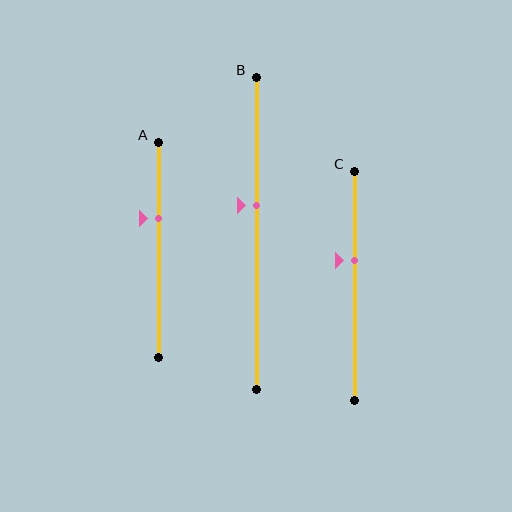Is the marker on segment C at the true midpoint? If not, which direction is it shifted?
No, the marker on segment C is shifted upward by about 11% of the segment length.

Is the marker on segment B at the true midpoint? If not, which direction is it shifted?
No, the marker on segment B is shifted upward by about 9% of the segment length.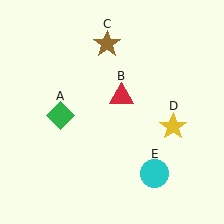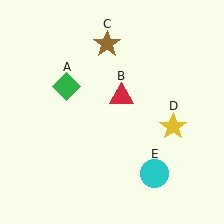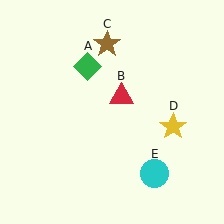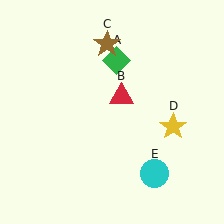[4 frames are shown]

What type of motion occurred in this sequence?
The green diamond (object A) rotated clockwise around the center of the scene.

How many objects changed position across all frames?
1 object changed position: green diamond (object A).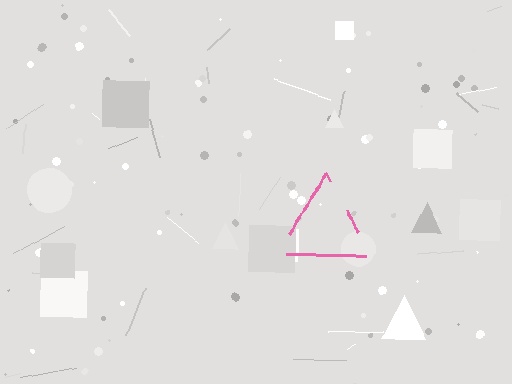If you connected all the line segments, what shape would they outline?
They would outline a triangle.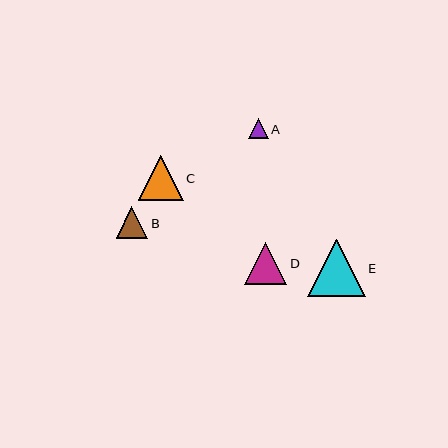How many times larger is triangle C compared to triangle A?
Triangle C is approximately 2.3 times the size of triangle A.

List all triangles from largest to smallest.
From largest to smallest: E, C, D, B, A.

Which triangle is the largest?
Triangle E is the largest with a size of approximately 58 pixels.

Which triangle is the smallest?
Triangle A is the smallest with a size of approximately 20 pixels.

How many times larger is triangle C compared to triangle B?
Triangle C is approximately 1.4 times the size of triangle B.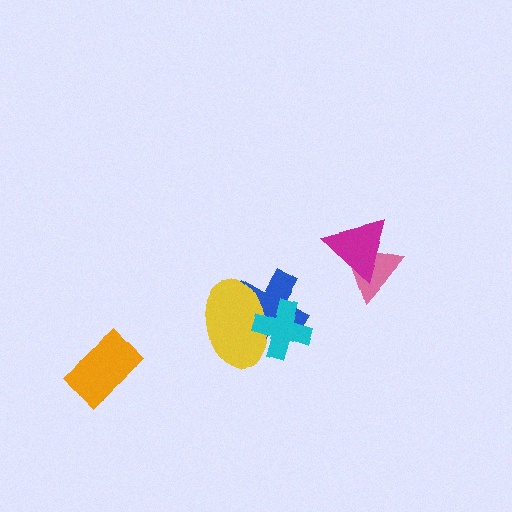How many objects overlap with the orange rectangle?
0 objects overlap with the orange rectangle.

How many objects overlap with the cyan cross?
2 objects overlap with the cyan cross.